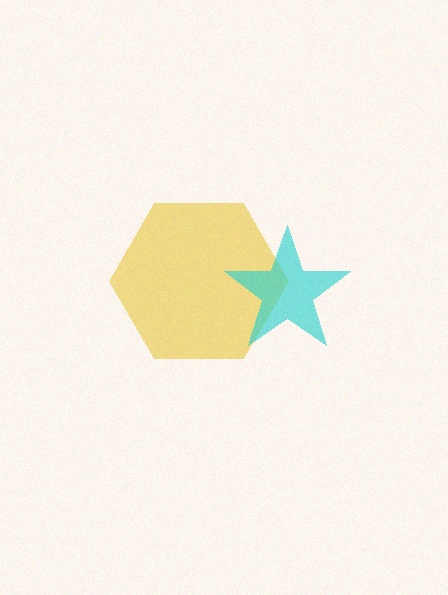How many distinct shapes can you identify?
There are 2 distinct shapes: a yellow hexagon, a cyan star.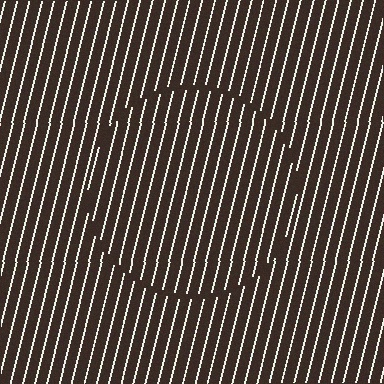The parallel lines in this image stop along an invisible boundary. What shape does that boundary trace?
An illusory circle. The interior of the shape contains the same grating, shifted by half a period — the contour is defined by the phase discontinuity where line-ends from the inner and outer gratings abut.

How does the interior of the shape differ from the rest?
The interior of the shape contains the same grating, shifted by half a period — the contour is defined by the phase discontinuity where line-ends from the inner and outer gratings abut.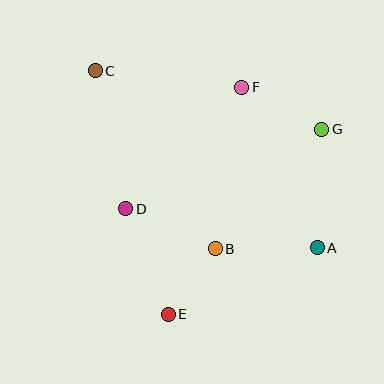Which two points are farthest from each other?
Points A and C are farthest from each other.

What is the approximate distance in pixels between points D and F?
The distance between D and F is approximately 168 pixels.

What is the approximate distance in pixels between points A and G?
The distance between A and G is approximately 119 pixels.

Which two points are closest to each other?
Points B and E are closest to each other.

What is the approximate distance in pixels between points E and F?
The distance between E and F is approximately 239 pixels.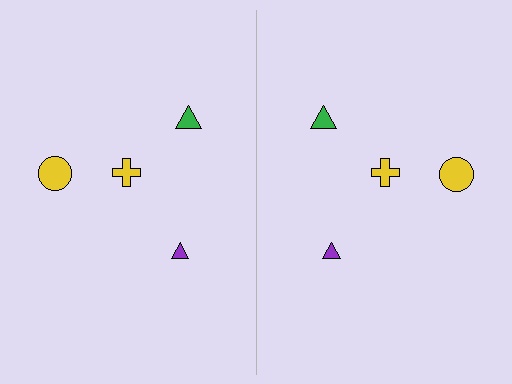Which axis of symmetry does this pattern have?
The pattern has a vertical axis of symmetry running through the center of the image.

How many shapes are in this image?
There are 8 shapes in this image.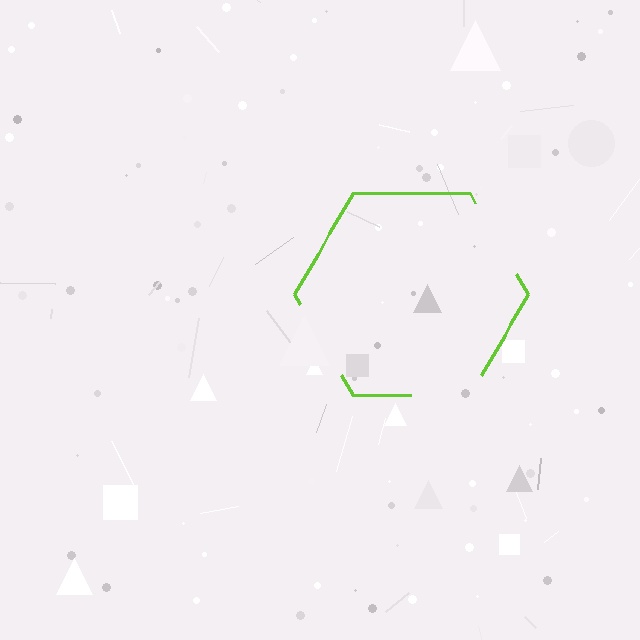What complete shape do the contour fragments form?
The contour fragments form a hexagon.